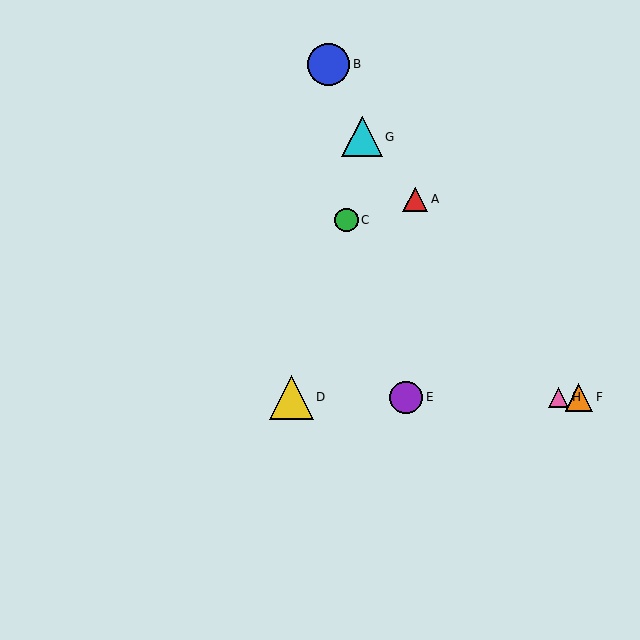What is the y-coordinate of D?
Object D is at y≈397.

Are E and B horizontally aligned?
No, E is at y≈397 and B is at y≈64.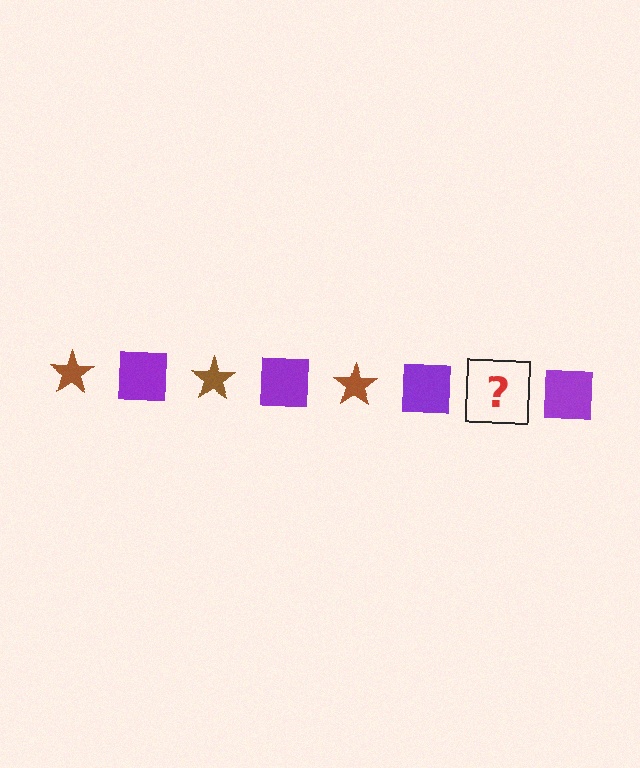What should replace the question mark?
The question mark should be replaced with a brown star.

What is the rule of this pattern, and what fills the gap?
The rule is that the pattern alternates between brown star and purple square. The gap should be filled with a brown star.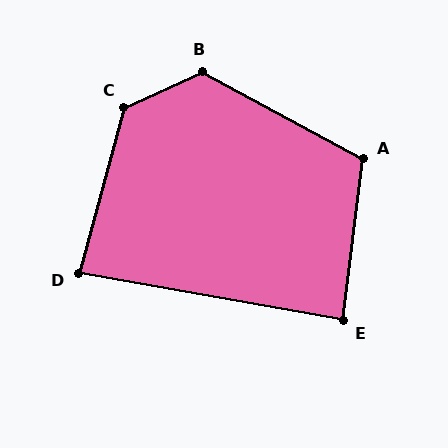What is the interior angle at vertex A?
Approximately 112 degrees (obtuse).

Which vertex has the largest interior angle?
C, at approximately 130 degrees.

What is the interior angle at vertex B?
Approximately 127 degrees (obtuse).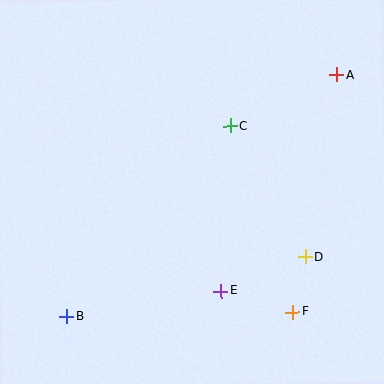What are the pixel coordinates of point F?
Point F is at (292, 312).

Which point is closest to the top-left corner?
Point C is closest to the top-left corner.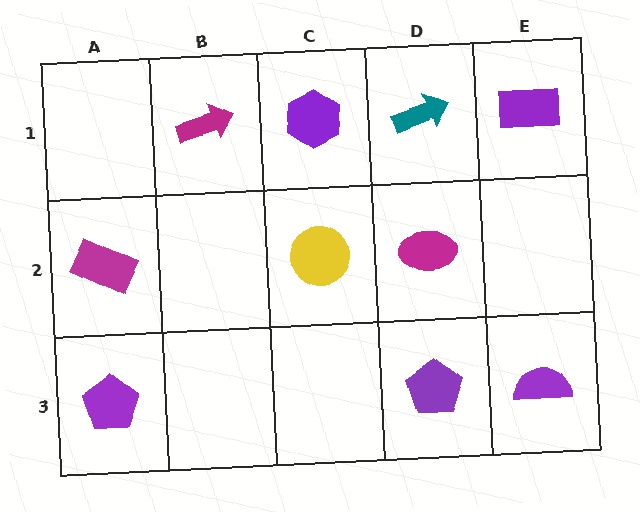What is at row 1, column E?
A purple rectangle.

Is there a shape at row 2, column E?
No, that cell is empty.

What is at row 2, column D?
A magenta ellipse.